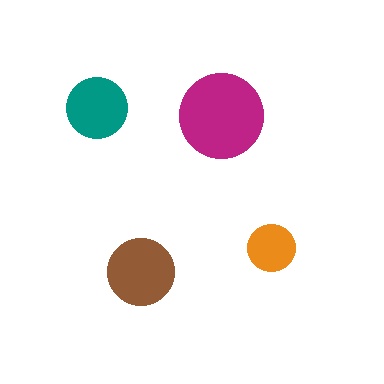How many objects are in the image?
There are 4 objects in the image.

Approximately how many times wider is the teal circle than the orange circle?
About 1.5 times wider.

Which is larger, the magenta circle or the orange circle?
The magenta one.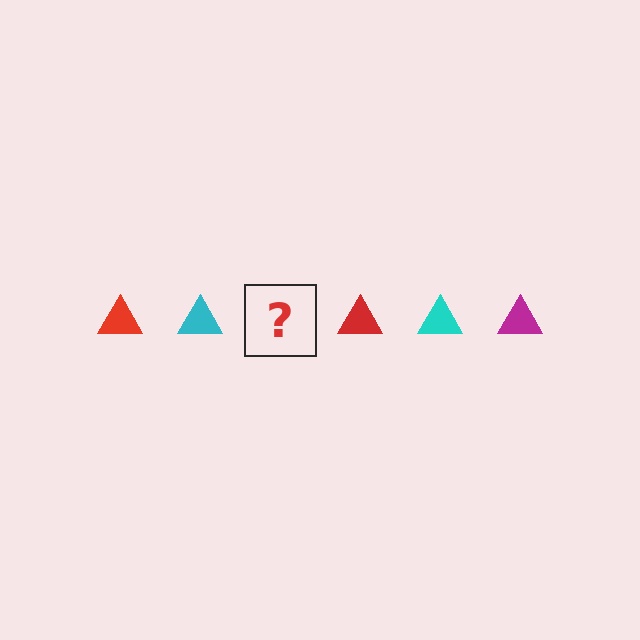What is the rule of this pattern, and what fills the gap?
The rule is that the pattern cycles through red, cyan, magenta triangles. The gap should be filled with a magenta triangle.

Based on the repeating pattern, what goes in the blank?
The blank should be a magenta triangle.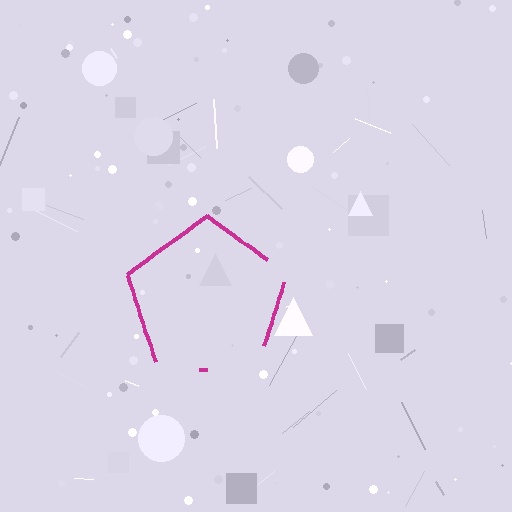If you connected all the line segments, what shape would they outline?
They would outline a pentagon.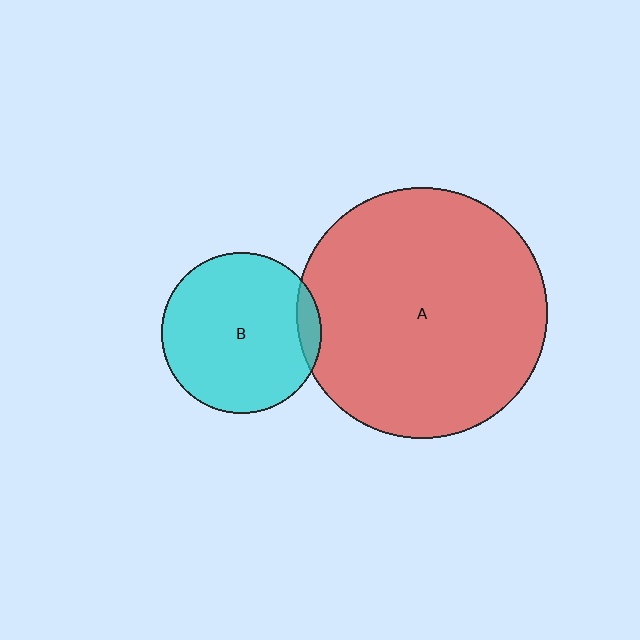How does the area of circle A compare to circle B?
Approximately 2.4 times.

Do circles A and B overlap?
Yes.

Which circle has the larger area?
Circle A (red).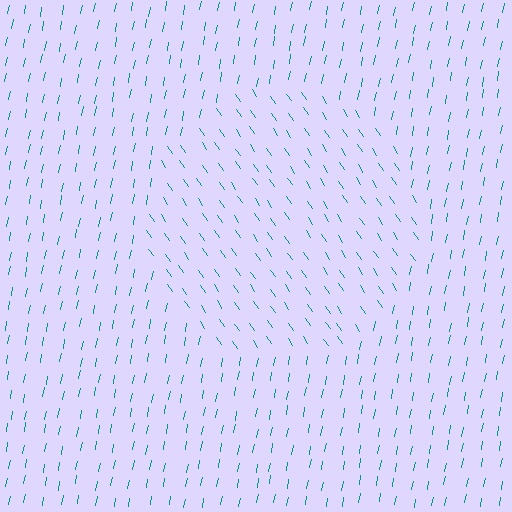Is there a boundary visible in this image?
Yes, there is a texture boundary formed by a change in line orientation.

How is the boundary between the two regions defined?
The boundary is defined purely by a change in line orientation (approximately 45 degrees difference). All lines are the same color and thickness.